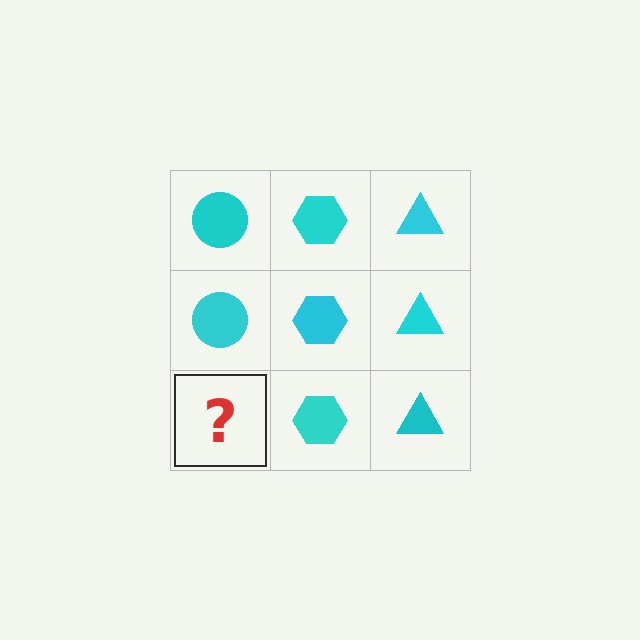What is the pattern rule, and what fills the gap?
The rule is that each column has a consistent shape. The gap should be filled with a cyan circle.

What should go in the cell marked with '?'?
The missing cell should contain a cyan circle.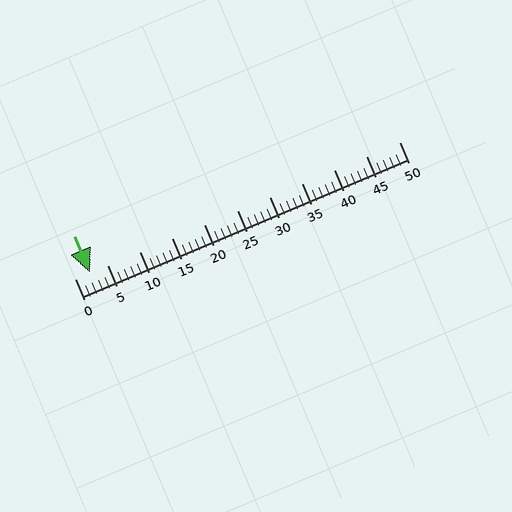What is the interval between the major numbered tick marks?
The major tick marks are spaced 5 units apart.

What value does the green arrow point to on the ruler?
The green arrow points to approximately 2.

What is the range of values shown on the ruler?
The ruler shows values from 0 to 50.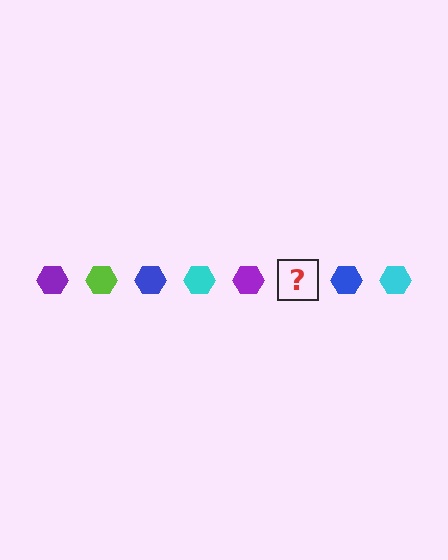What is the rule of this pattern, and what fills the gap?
The rule is that the pattern cycles through purple, lime, blue, cyan hexagons. The gap should be filled with a lime hexagon.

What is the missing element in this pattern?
The missing element is a lime hexagon.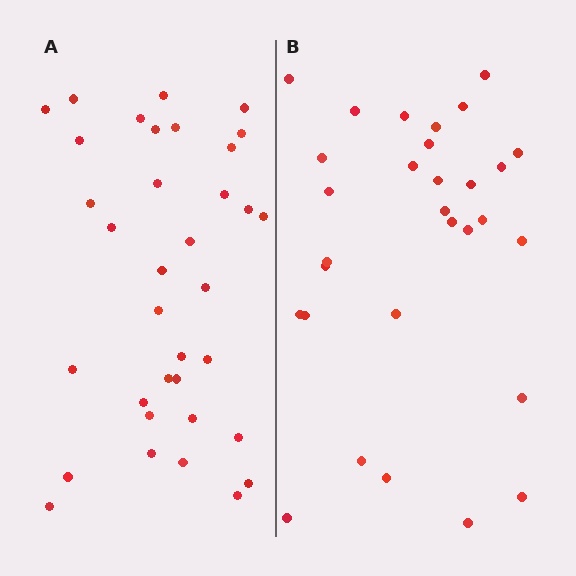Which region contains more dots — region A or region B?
Region A (the left region) has more dots.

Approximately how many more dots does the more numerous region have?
Region A has about 5 more dots than region B.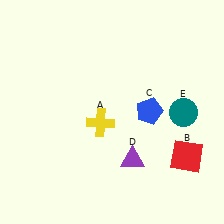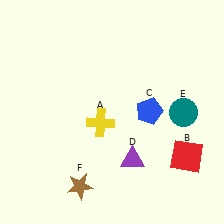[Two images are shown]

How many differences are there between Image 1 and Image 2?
There is 1 difference between the two images.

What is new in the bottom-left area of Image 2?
A brown star (F) was added in the bottom-left area of Image 2.